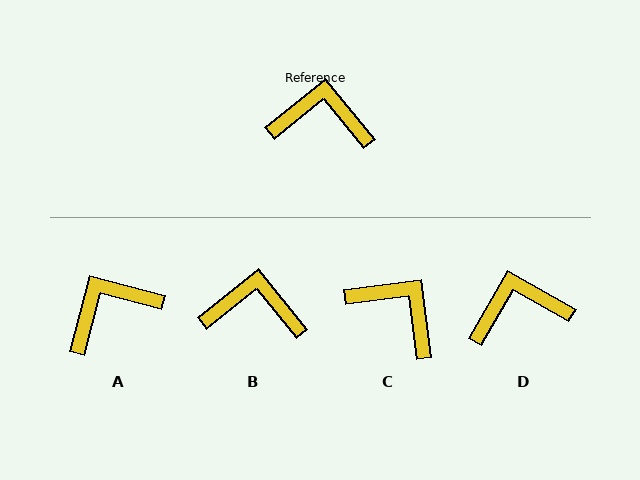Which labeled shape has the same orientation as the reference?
B.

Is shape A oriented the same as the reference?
No, it is off by about 36 degrees.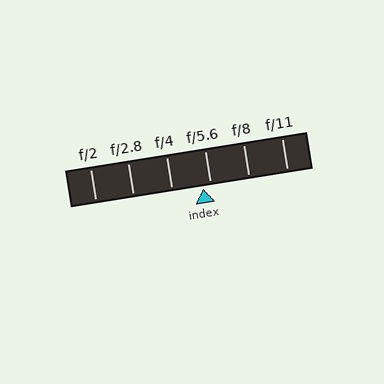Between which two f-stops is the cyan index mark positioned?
The index mark is between f/4 and f/5.6.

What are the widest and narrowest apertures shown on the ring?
The widest aperture shown is f/2 and the narrowest is f/11.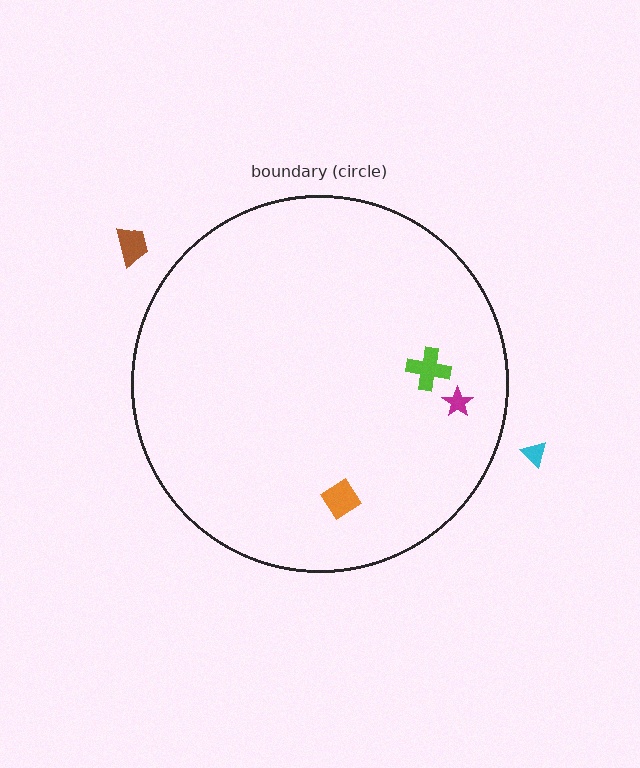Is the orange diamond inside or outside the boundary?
Inside.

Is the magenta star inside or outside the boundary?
Inside.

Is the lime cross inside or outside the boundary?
Inside.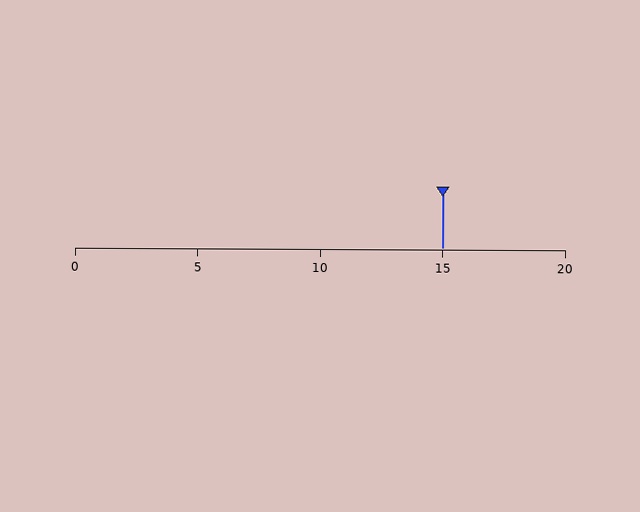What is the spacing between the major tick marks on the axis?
The major ticks are spaced 5 apart.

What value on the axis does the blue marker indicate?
The marker indicates approximately 15.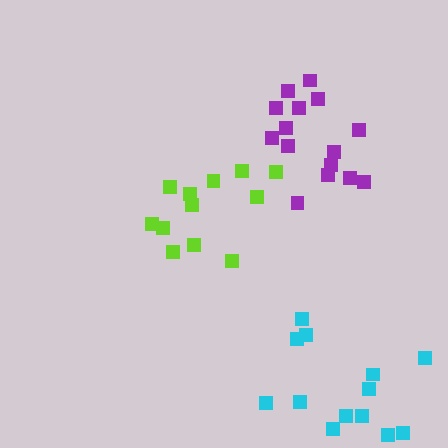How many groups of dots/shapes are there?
There are 3 groups.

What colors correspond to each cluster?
The clusters are colored: purple, lime, cyan.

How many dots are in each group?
Group 1: 15 dots, Group 2: 12 dots, Group 3: 13 dots (40 total).